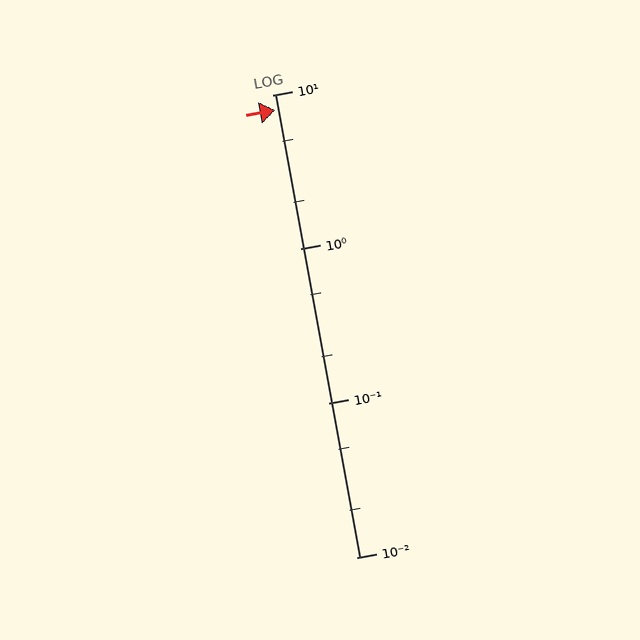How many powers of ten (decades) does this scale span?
The scale spans 3 decades, from 0.01 to 10.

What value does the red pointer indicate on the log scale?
The pointer indicates approximately 8.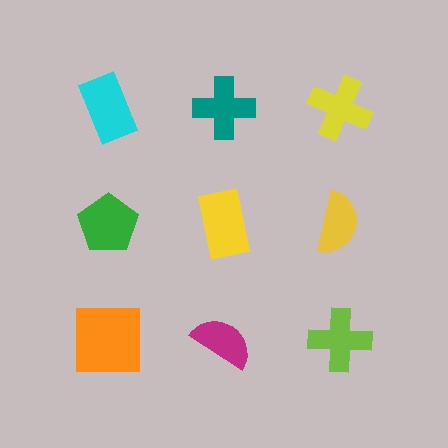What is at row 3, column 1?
An orange square.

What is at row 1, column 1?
A cyan rectangle.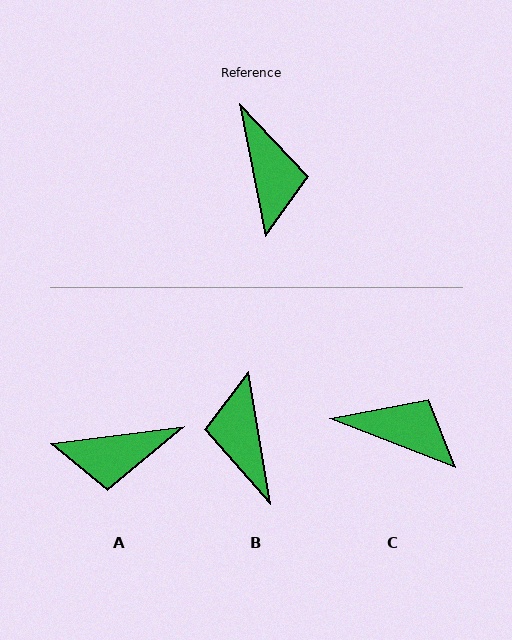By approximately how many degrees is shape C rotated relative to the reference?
Approximately 57 degrees counter-clockwise.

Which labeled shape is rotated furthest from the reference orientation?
B, about 178 degrees away.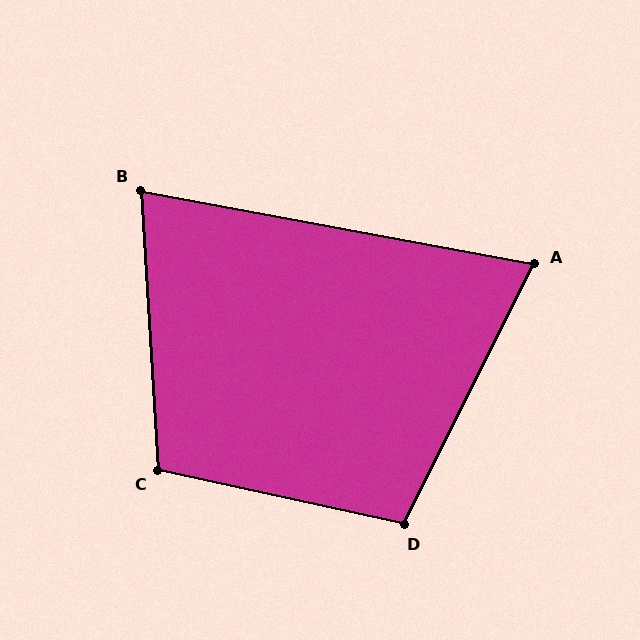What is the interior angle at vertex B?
Approximately 76 degrees (acute).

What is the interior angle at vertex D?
Approximately 104 degrees (obtuse).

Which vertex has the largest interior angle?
C, at approximately 106 degrees.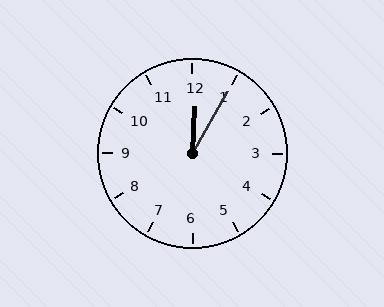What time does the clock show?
12:05.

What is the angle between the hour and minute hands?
Approximately 28 degrees.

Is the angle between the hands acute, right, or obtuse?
It is acute.